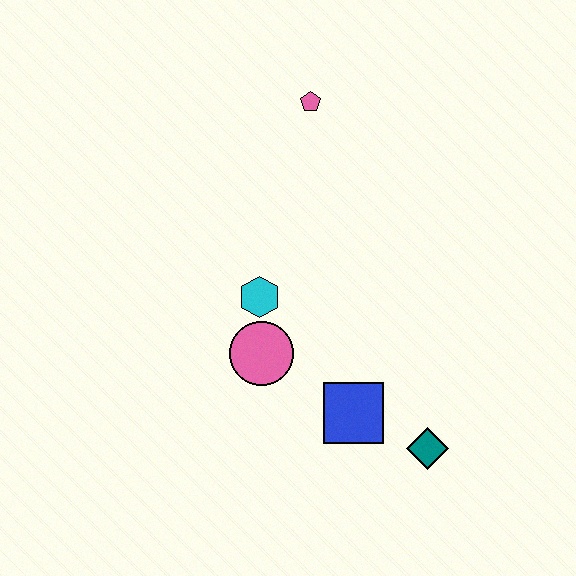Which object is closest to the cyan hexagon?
The pink circle is closest to the cyan hexagon.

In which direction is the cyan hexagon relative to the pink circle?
The cyan hexagon is above the pink circle.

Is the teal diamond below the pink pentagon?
Yes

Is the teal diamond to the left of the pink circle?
No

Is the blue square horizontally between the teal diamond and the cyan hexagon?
Yes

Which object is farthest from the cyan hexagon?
The teal diamond is farthest from the cyan hexagon.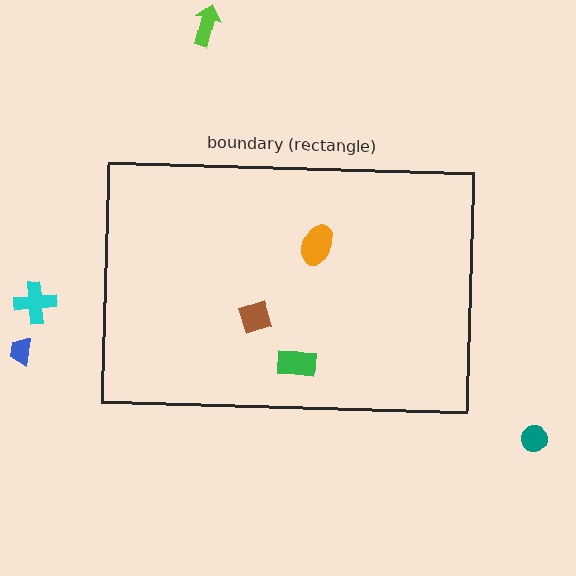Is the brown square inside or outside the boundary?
Inside.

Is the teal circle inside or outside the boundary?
Outside.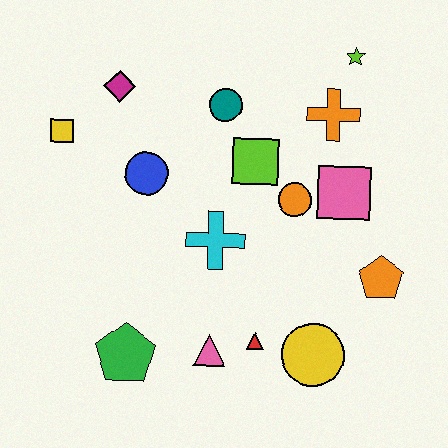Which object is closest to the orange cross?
The lime star is closest to the orange cross.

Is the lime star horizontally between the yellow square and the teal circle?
No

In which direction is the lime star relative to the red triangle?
The lime star is above the red triangle.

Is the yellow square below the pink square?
No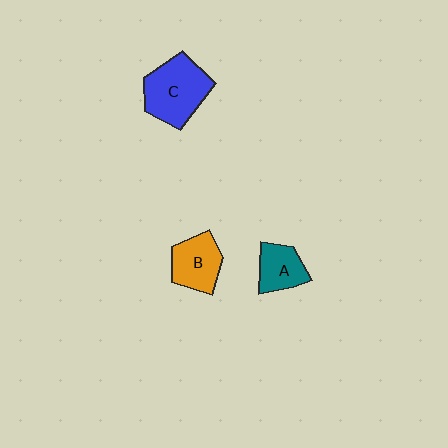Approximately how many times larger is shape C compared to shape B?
Approximately 1.4 times.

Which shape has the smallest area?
Shape A (teal).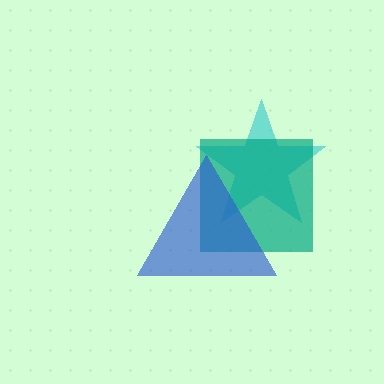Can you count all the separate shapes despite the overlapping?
Yes, there are 3 separate shapes.